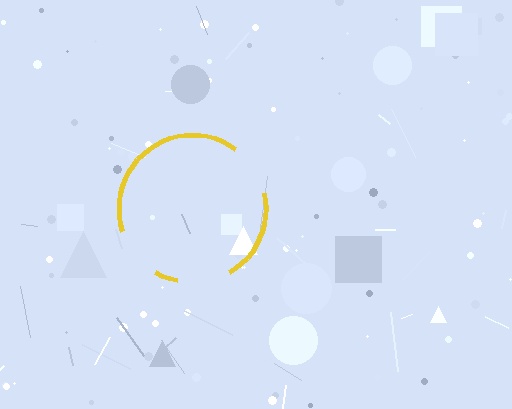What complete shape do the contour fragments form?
The contour fragments form a circle.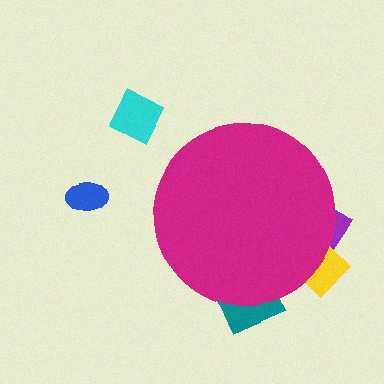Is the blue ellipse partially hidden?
No, the blue ellipse is fully visible.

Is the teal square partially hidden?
Yes, the teal square is partially hidden behind the magenta circle.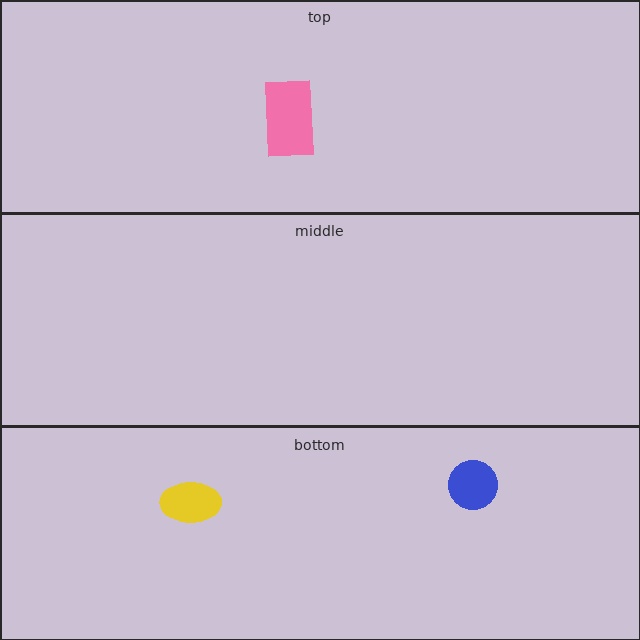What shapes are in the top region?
The pink rectangle.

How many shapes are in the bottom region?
2.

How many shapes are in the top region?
1.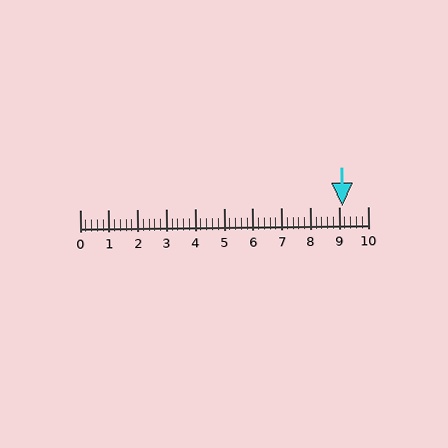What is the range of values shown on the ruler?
The ruler shows values from 0 to 10.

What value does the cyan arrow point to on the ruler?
The cyan arrow points to approximately 9.1.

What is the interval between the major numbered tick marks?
The major tick marks are spaced 1 units apart.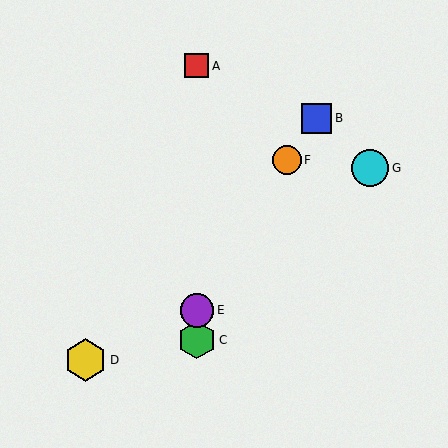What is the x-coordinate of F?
Object F is at x≈287.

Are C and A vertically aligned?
Yes, both are at x≈197.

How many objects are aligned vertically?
3 objects (A, C, E) are aligned vertically.